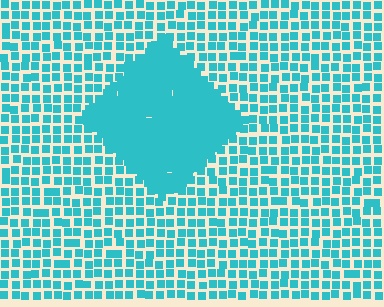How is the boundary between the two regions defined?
The boundary is defined by a change in element density (approximately 2.2x ratio). All elements are the same color, size, and shape.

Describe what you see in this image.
The image contains small cyan elements arranged at two different densities. A diamond-shaped region is visible where the elements are more densely packed than the surrounding area.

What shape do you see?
I see a diamond.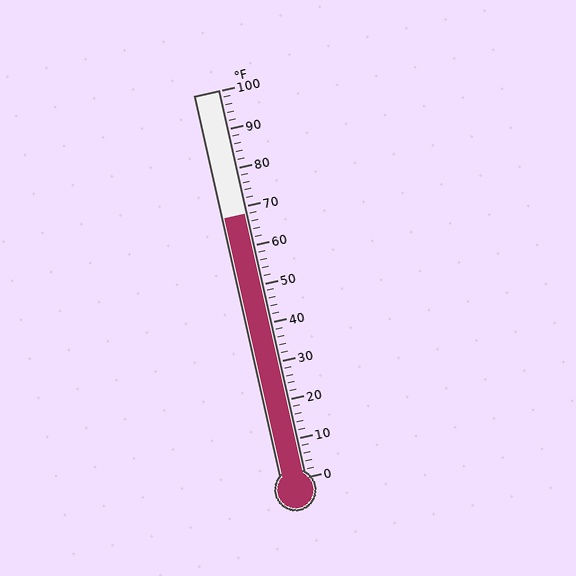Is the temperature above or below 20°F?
The temperature is above 20°F.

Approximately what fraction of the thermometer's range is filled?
The thermometer is filled to approximately 70% of its range.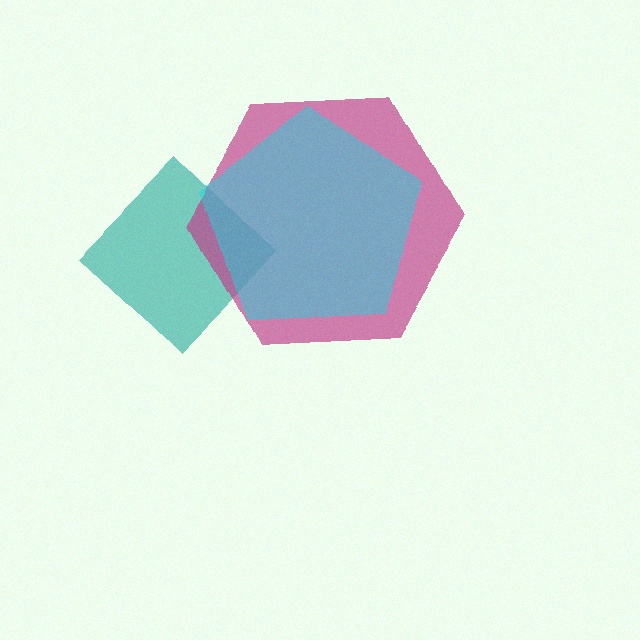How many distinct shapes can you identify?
There are 3 distinct shapes: a teal diamond, a magenta hexagon, a cyan pentagon.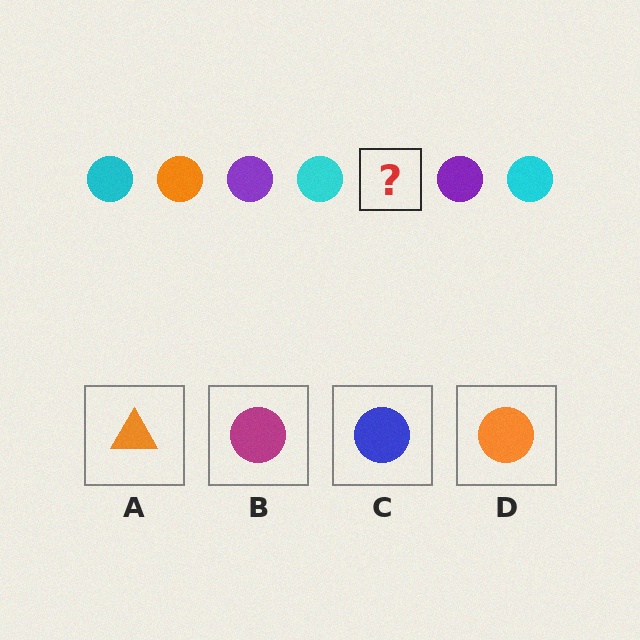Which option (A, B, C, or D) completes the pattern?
D.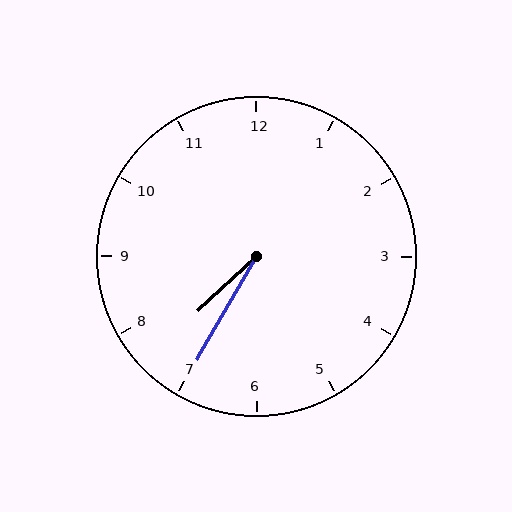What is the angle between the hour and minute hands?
Approximately 18 degrees.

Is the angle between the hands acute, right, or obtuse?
It is acute.